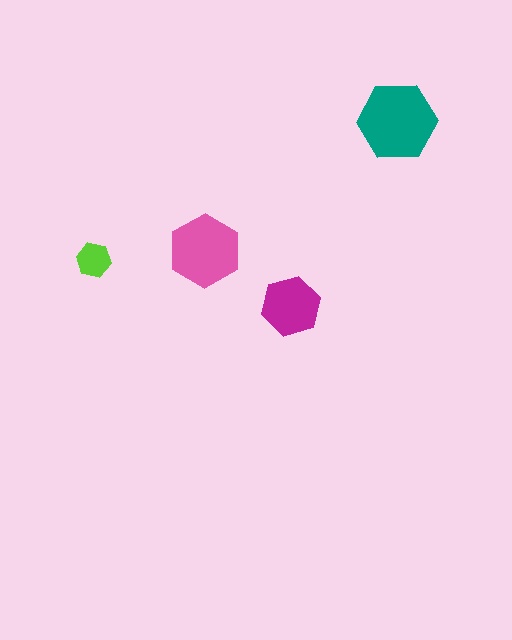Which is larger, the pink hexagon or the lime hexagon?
The pink one.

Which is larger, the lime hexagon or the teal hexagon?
The teal one.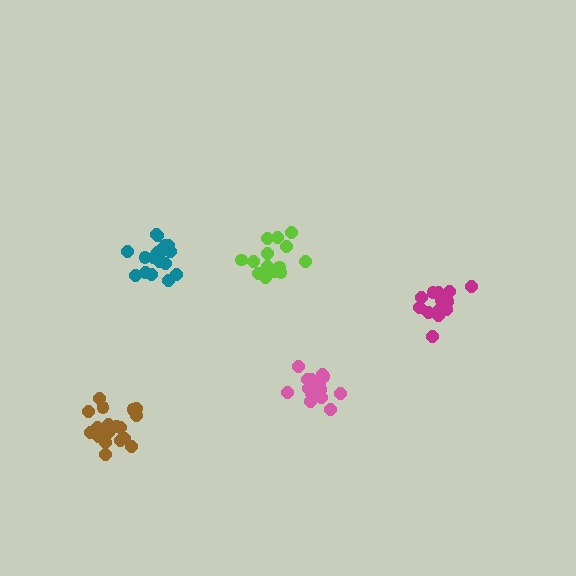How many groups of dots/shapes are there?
There are 5 groups.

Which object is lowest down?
The brown cluster is bottommost.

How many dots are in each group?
Group 1: 14 dots, Group 2: 19 dots, Group 3: 15 dots, Group 4: 20 dots, Group 5: 14 dots (82 total).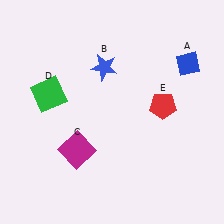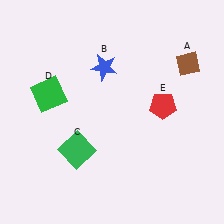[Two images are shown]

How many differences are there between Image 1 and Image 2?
There are 2 differences between the two images.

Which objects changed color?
A changed from blue to brown. C changed from magenta to green.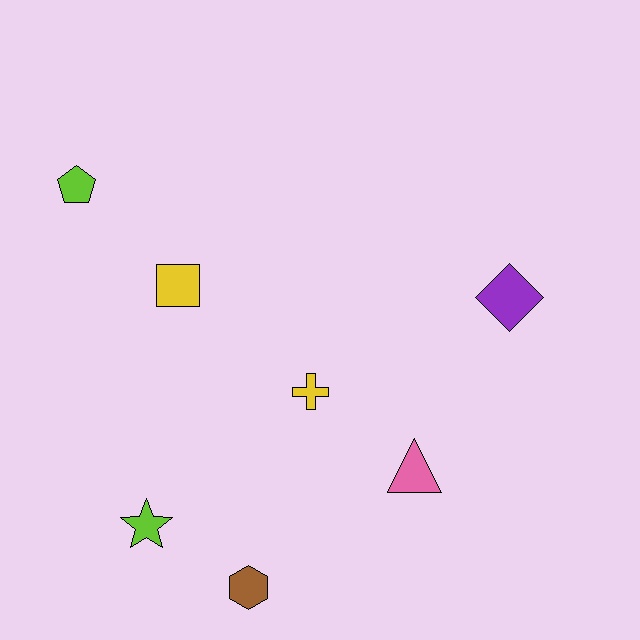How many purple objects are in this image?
There is 1 purple object.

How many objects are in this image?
There are 7 objects.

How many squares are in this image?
There is 1 square.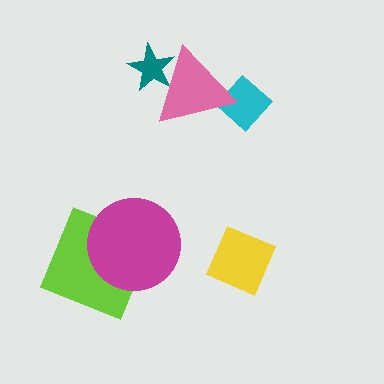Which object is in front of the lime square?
The magenta circle is in front of the lime square.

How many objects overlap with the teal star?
1 object overlaps with the teal star.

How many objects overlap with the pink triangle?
2 objects overlap with the pink triangle.